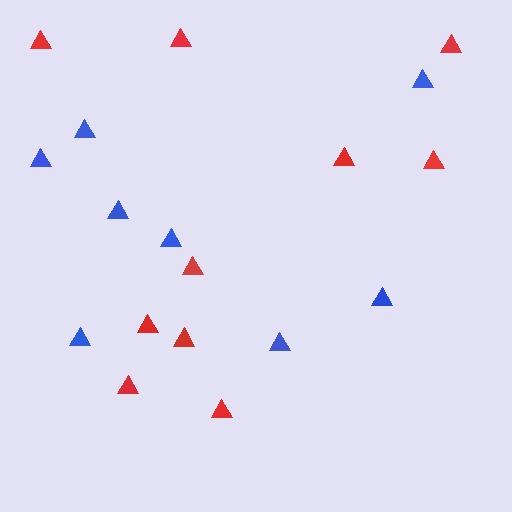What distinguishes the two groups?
There are 2 groups: one group of blue triangles (8) and one group of red triangles (10).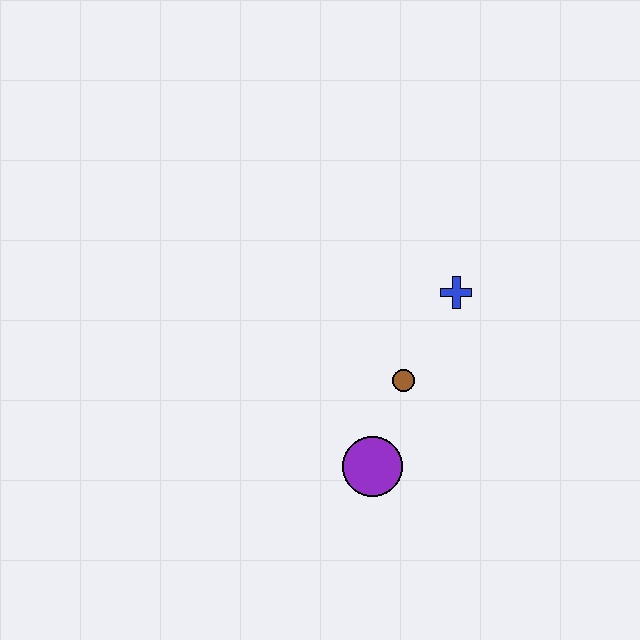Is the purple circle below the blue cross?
Yes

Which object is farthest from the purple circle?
The blue cross is farthest from the purple circle.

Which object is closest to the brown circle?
The purple circle is closest to the brown circle.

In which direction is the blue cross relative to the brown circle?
The blue cross is above the brown circle.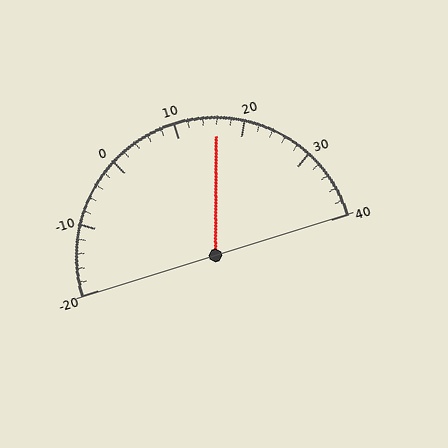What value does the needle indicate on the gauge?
The needle indicates approximately 16.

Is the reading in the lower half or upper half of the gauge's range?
The reading is in the upper half of the range (-20 to 40).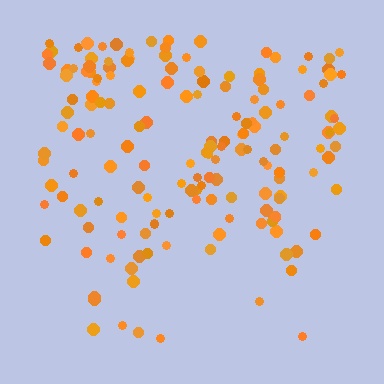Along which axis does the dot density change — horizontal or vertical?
Vertical.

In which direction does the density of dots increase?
From bottom to top, with the top side densest.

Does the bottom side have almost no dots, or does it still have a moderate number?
Still a moderate number, just noticeably fewer than the top.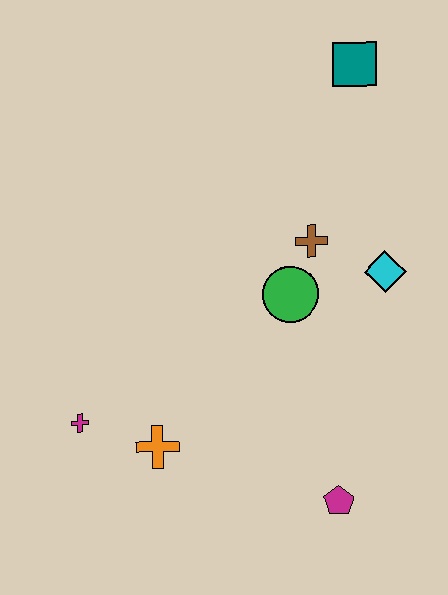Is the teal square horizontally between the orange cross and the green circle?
No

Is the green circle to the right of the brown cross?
No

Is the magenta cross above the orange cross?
Yes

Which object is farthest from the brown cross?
The magenta cross is farthest from the brown cross.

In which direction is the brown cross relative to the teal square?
The brown cross is below the teal square.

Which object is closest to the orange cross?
The magenta cross is closest to the orange cross.